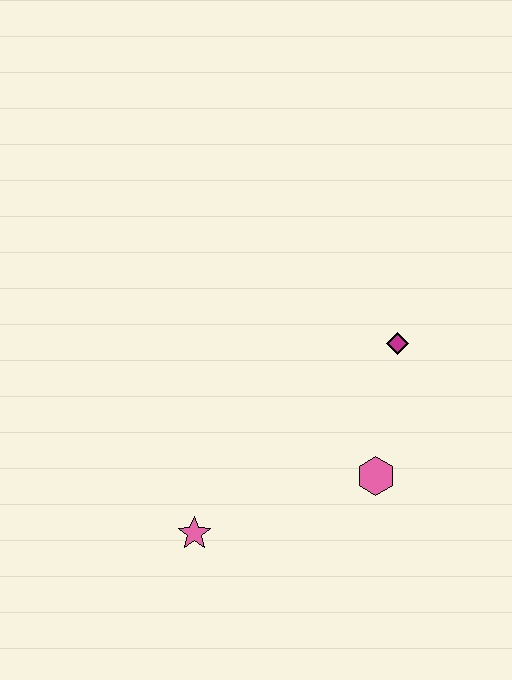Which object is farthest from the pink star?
The magenta diamond is farthest from the pink star.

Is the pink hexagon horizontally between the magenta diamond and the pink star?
Yes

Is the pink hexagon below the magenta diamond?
Yes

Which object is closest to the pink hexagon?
The magenta diamond is closest to the pink hexagon.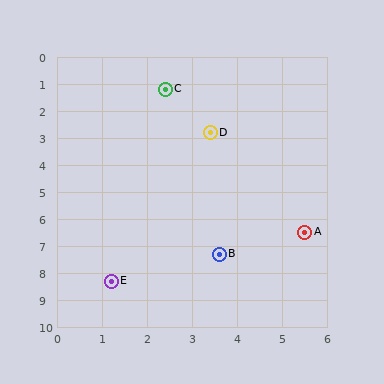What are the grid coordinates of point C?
Point C is at approximately (2.4, 1.2).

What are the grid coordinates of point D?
Point D is at approximately (3.4, 2.8).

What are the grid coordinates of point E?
Point E is at approximately (1.2, 8.3).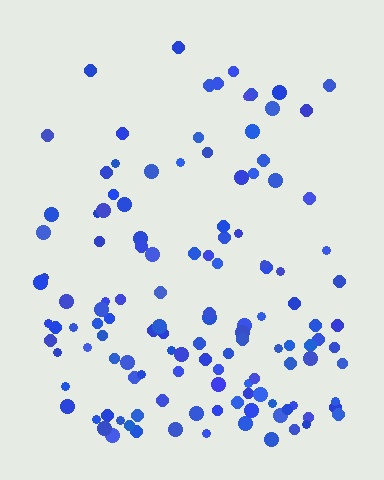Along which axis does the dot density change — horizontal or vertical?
Vertical.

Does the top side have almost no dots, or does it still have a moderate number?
Still a moderate number, just noticeably fewer than the bottom.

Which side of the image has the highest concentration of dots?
The bottom.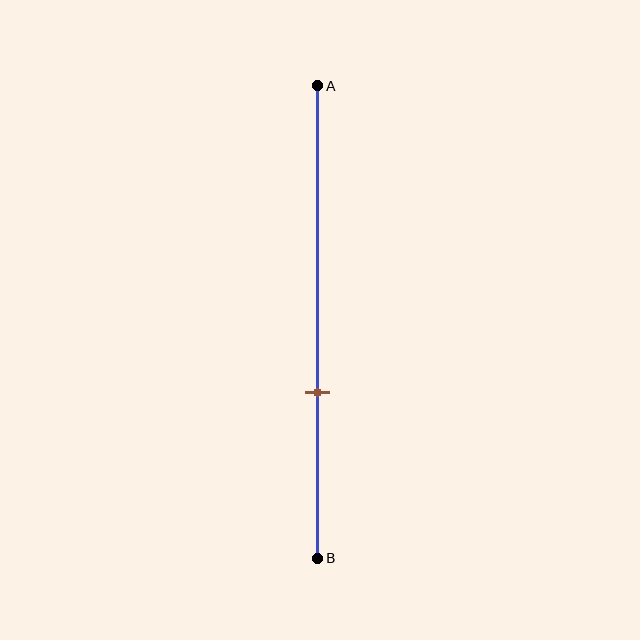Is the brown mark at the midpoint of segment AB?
No, the mark is at about 65% from A, not at the 50% midpoint.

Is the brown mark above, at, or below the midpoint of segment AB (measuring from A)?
The brown mark is below the midpoint of segment AB.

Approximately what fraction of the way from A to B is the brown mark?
The brown mark is approximately 65% of the way from A to B.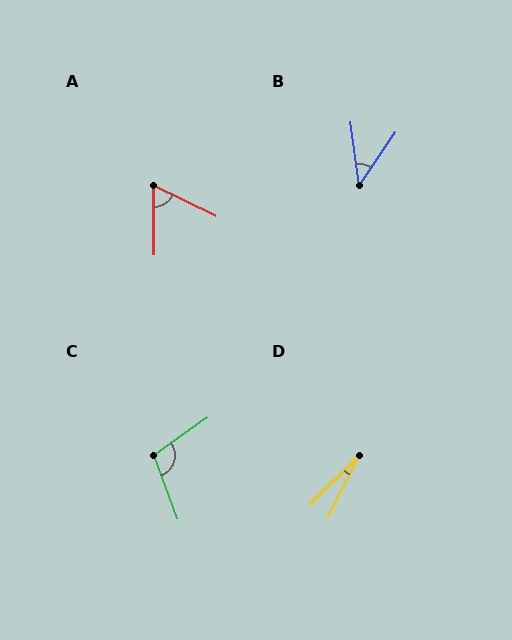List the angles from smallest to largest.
D (18°), B (41°), A (64°), C (105°).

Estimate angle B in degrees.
Approximately 41 degrees.